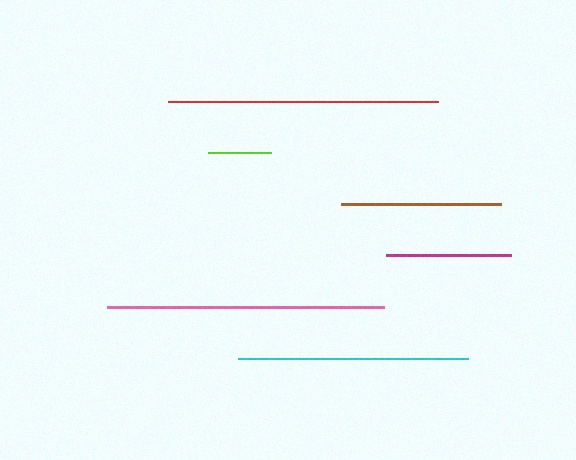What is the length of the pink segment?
The pink segment is approximately 277 pixels long.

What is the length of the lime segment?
The lime segment is approximately 63 pixels long.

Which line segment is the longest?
The pink line is the longest at approximately 277 pixels.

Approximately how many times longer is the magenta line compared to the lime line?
The magenta line is approximately 2.0 times the length of the lime line.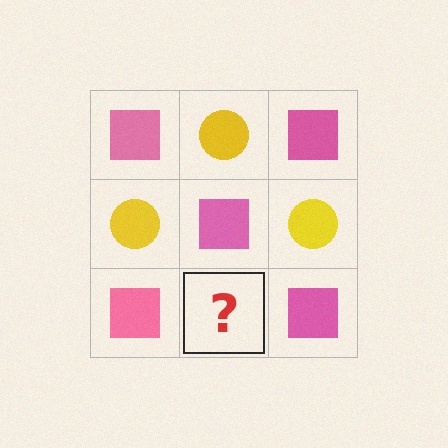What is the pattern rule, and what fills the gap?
The rule is that it alternates pink square and yellow circle in a checkerboard pattern. The gap should be filled with a yellow circle.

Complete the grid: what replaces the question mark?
The question mark should be replaced with a yellow circle.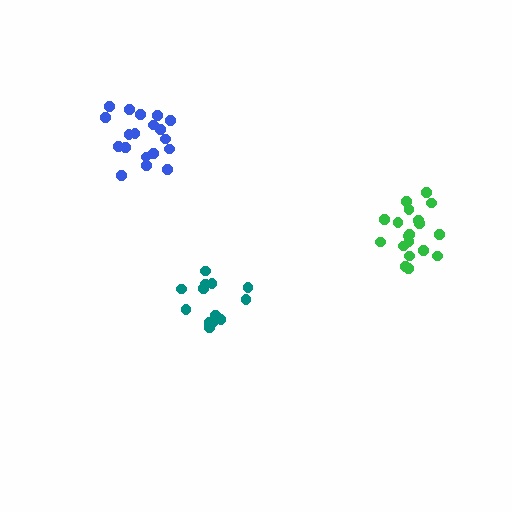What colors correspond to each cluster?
The clusters are colored: green, teal, blue.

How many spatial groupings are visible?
There are 3 spatial groupings.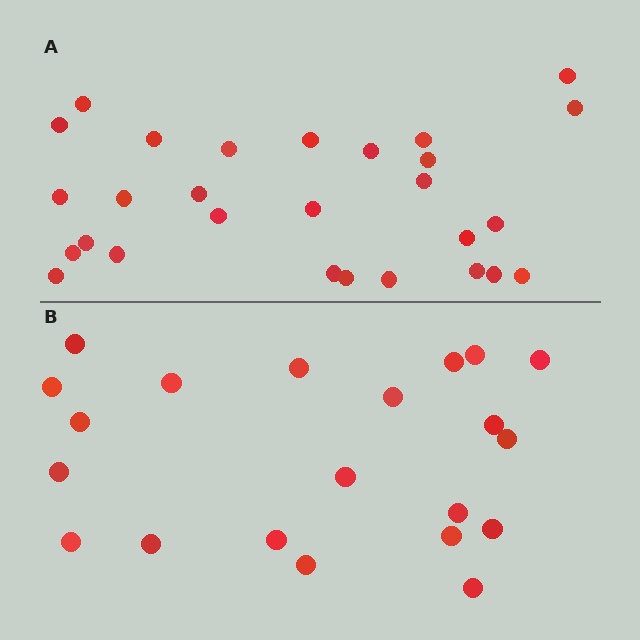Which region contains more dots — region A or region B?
Region A (the top region) has more dots.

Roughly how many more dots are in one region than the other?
Region A has roughly 8 or so more dots than region B.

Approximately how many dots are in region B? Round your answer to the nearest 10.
About 20 dots. (The exact count is 21, which rounds to 20.)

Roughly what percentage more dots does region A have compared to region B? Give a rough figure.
About 35% more.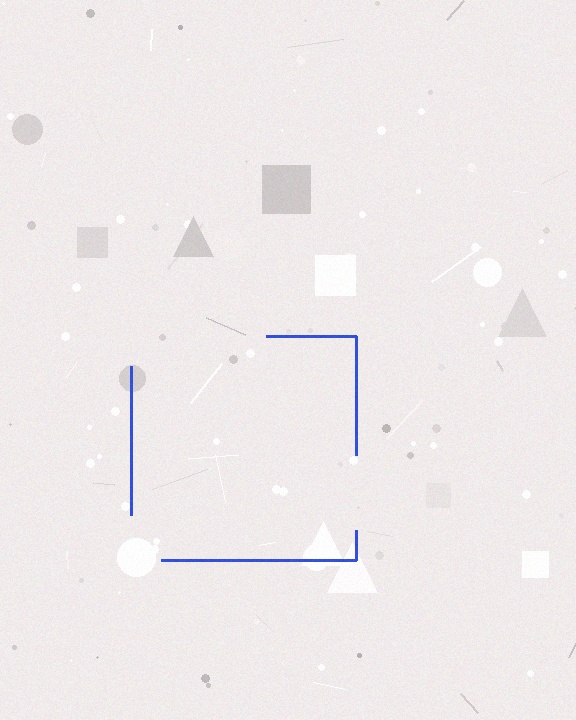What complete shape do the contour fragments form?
The contour fragments form a square.